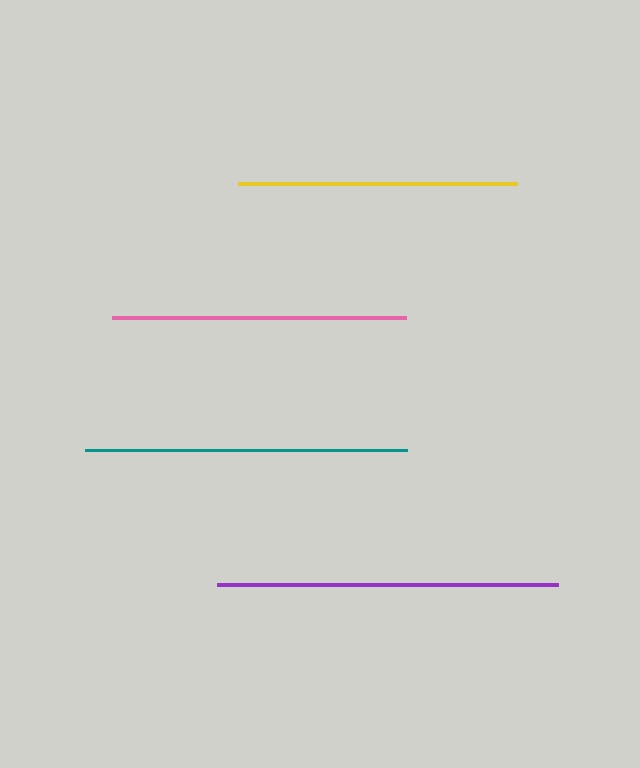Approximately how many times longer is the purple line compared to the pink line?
The purple line is approximately 1.2 times the length of the pink line.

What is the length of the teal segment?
The teal segment is approximately 322 pixels long.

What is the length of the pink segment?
The pink segment is approximately 294 pixels long.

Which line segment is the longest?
The purple line is the longest at approximately 341 pixels.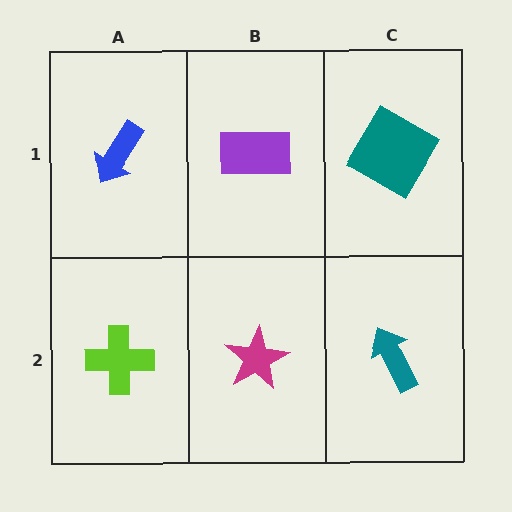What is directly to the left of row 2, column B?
A lime cross.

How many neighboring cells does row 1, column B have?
3.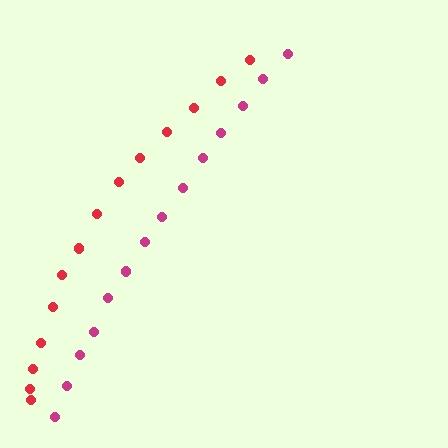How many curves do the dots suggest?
There are 2 distinct paths.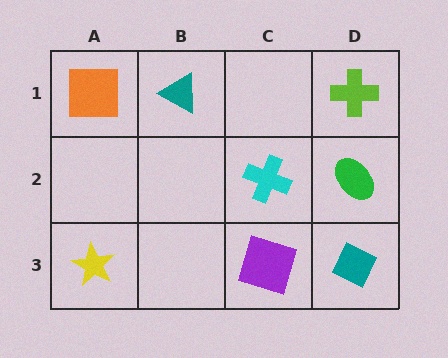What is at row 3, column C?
A purple square.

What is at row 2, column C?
A cyan cross.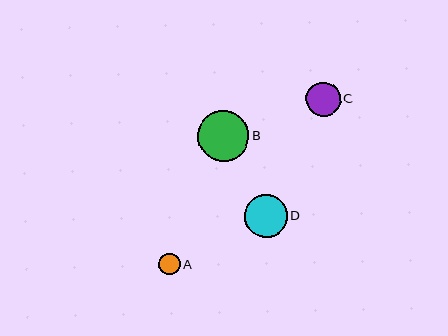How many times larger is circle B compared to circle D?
Circle B is approximately 1.2 times the size of circle D.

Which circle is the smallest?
Circle A is the smallest with a size of approximately 22 pixels.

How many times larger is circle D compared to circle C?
Circle D is approximately 1.3 times the size of circle C.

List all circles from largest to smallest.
From largest to smallest: B, D, C, A.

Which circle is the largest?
Circle B is the largest with a size of approximately 51 pixels.